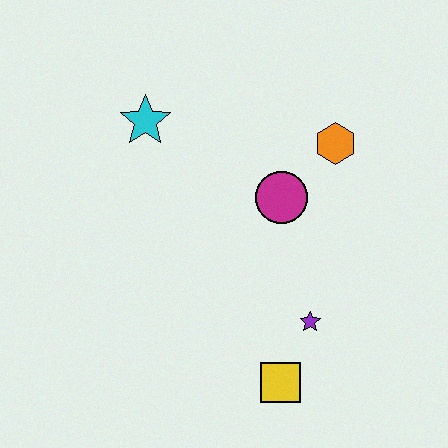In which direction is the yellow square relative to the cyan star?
The yellow square is below the cyan star.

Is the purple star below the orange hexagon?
Yes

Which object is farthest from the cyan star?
The yellow square is farthest from the cyan star.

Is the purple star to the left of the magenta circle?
No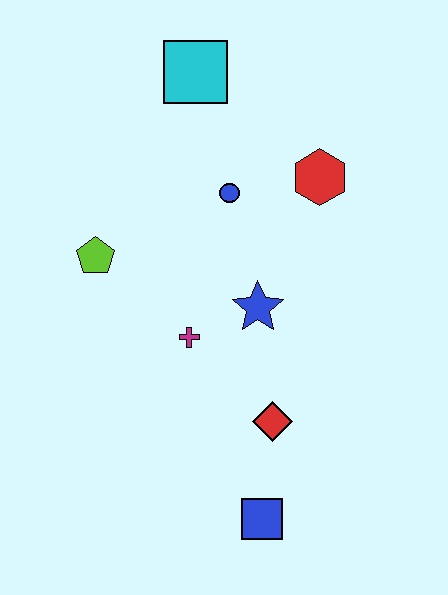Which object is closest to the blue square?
The red diamond is closest to the blue square.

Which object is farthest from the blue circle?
The blue square is farthest from the blue circle.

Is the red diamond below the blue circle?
Yes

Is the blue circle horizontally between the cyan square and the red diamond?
Yes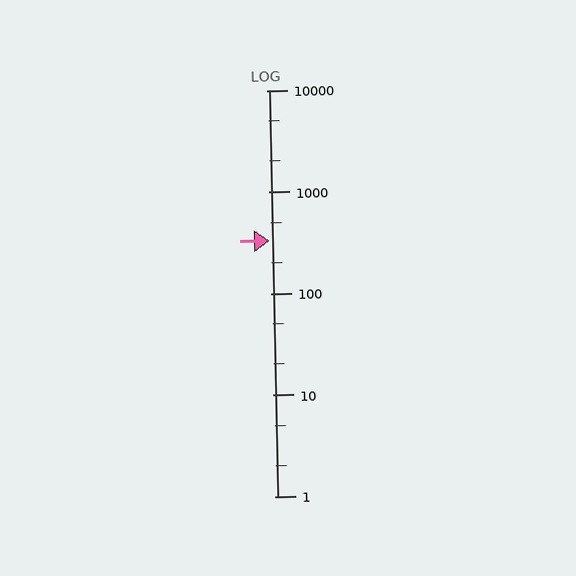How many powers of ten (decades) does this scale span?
The scale spans 4 decades, from 1 to 10000.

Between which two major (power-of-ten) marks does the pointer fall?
The pointer is between 100 and 1000.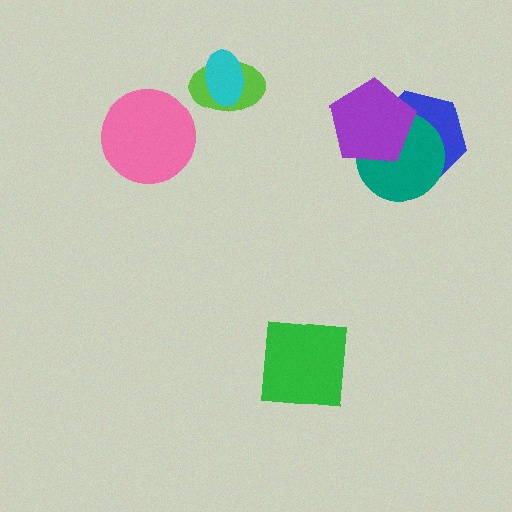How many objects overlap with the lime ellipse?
1 object overlaps with the lime ellipse.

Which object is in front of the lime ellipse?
The cyan ellipse is in front of the lime ellipse.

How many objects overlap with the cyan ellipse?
1 object overlaps with the cyan ellipse.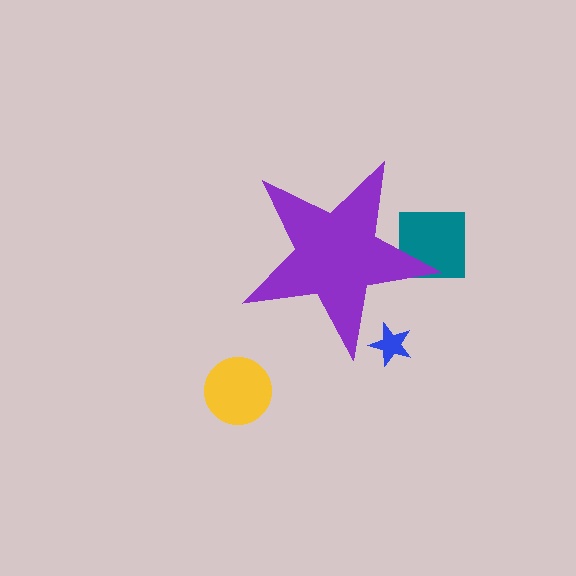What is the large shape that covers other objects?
A purple star.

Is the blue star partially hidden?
Yes, the blue star is partially hidden behind the purple star.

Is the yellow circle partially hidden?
No, the yellow circle is fully visible.